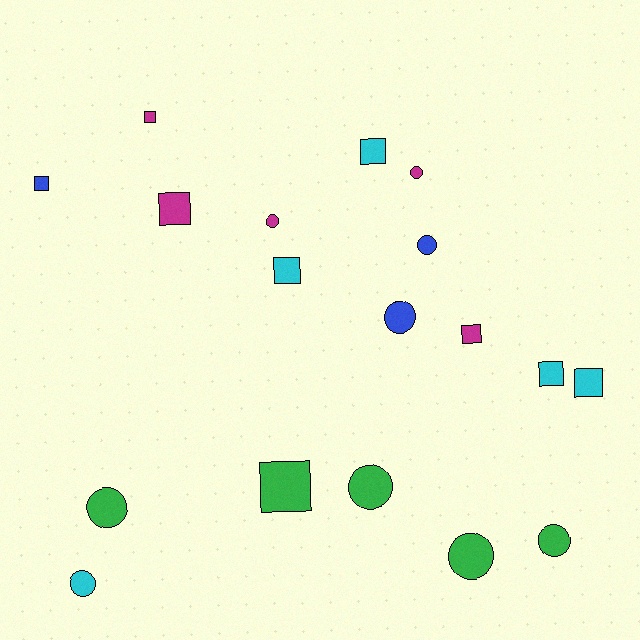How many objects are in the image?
There are 18 objects.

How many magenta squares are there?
There are 3 magenta squares.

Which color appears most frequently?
Cyan, with 5 objects.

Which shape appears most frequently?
Square, with 9 objects.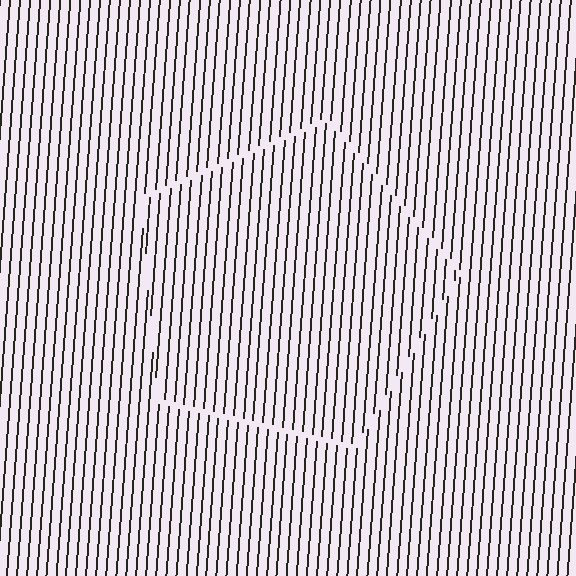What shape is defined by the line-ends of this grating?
An illusory pentagon. The interior of the shape contains the same grating, shifted by half a period — the contour is defined by the phase discontinuity where line-ends from the inner and outer gratings abut.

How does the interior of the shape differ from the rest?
The interior of the shape contains the same grating, shifted by half a period — the contour is defined by the phase discontinuity where line-ends from the inner and outer gratings abut.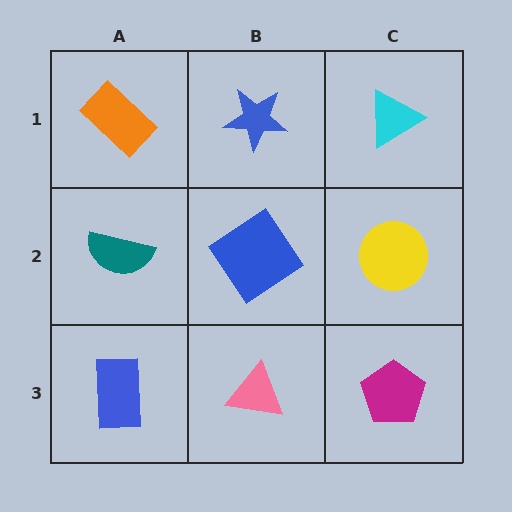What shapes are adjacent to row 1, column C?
A yellow circle (row 2, column C), a blue star (row 1, column B).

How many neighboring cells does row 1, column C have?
2.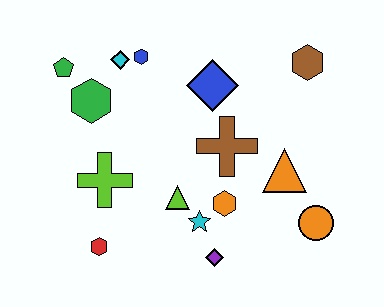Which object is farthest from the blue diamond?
The red hexagon is farthest from the blue diamond.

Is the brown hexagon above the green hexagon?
Yes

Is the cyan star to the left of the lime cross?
No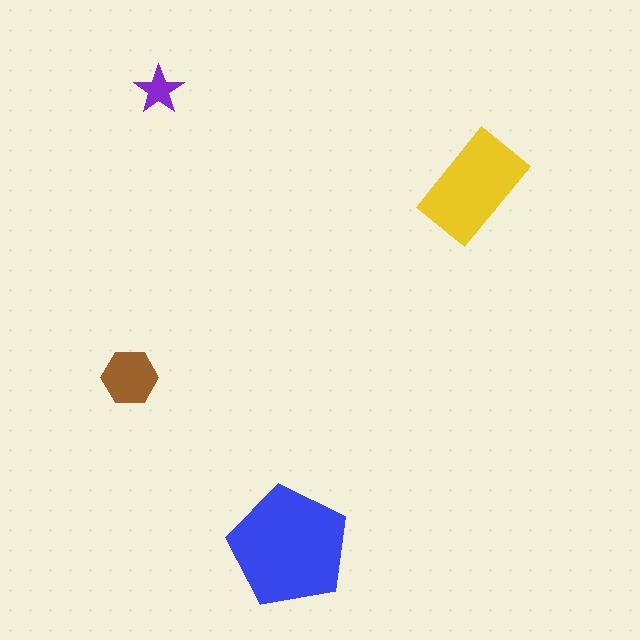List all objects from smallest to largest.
The purple star, the brown hexagon, the yellow rectangle, the blue pentagon.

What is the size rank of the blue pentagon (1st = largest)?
1st.